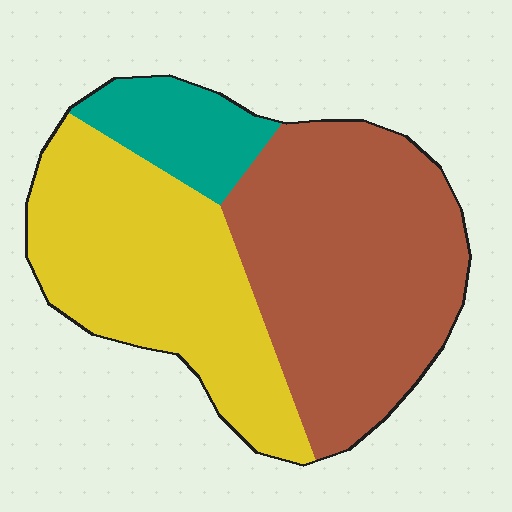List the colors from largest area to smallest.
From largest to smallest: brown, yellow, teal.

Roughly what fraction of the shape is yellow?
Yellow takes up about two fifths (2/5) of the shape.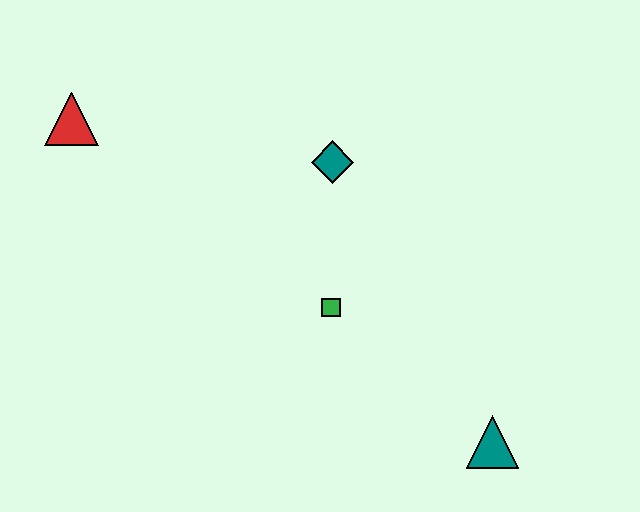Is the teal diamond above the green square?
Yes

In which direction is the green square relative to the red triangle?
The green square is to the right of the red triangle.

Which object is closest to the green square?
The teal diamond is closest to the green square.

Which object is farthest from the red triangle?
The teal triangle is farthest from the red triangle.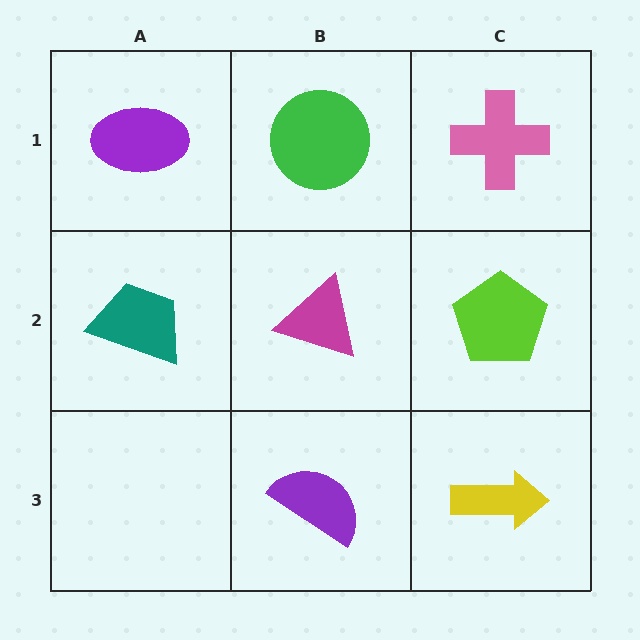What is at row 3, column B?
A purple semicircle.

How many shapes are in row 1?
3 shapes.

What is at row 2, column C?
A lime pentagon.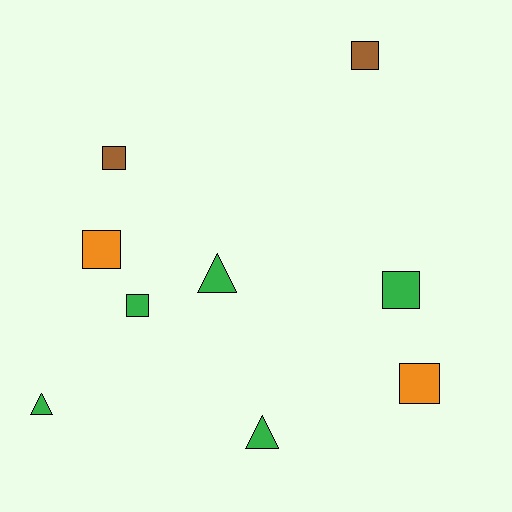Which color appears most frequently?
Green, with 5 objects.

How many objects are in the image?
There are 9 objects.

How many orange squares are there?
There are 2 orange squares.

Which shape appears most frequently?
Square, with 6 objects.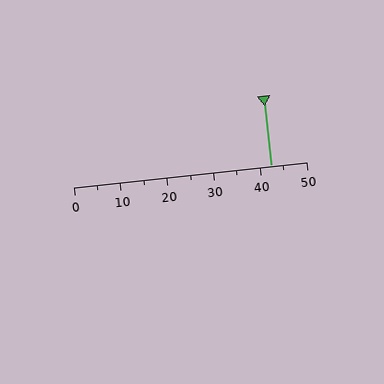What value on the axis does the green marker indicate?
The marker indicates approximately 42.5.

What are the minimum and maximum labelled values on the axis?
The axis runs from 0 to 50.